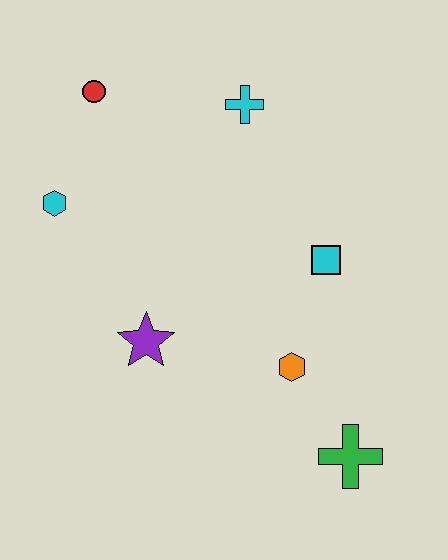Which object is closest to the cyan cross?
The red circle is closest to the cyan cross.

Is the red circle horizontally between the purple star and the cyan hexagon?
Yes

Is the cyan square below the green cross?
No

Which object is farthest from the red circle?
The green cross is farthest from the red circle.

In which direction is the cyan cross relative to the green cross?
The cyan cross is above the green cross.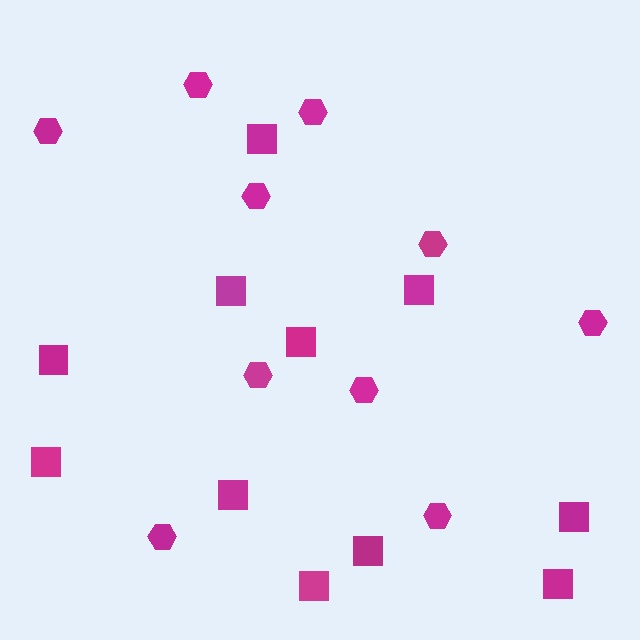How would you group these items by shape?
There are 2 groups: one group of squares (11) and one group of hexagons (10).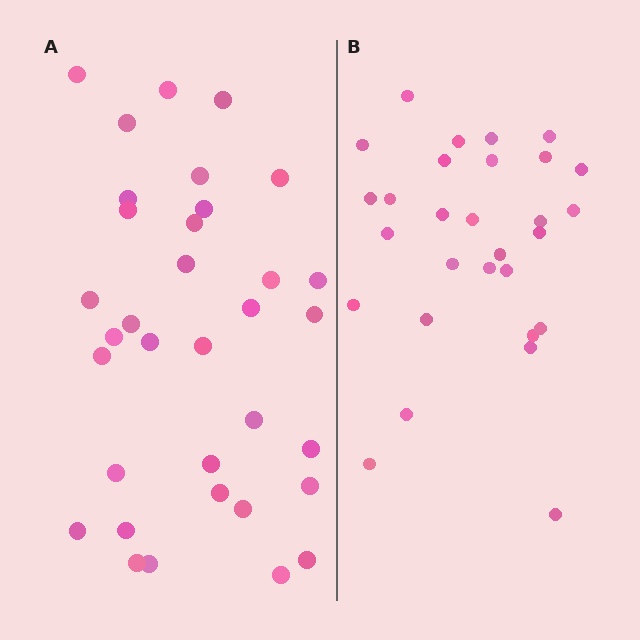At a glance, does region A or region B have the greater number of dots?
Region A (the left region) has more dots.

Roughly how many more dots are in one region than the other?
Region A has about 5 more dots than region B.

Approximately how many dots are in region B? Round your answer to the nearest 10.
About 30 dots. (The exact count is 29, which rounds to 30.)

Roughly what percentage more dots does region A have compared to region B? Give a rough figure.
About 15% more.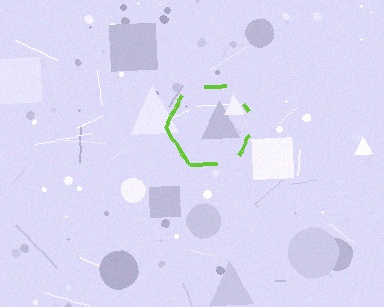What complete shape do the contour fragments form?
The contour fragments form a hexagon.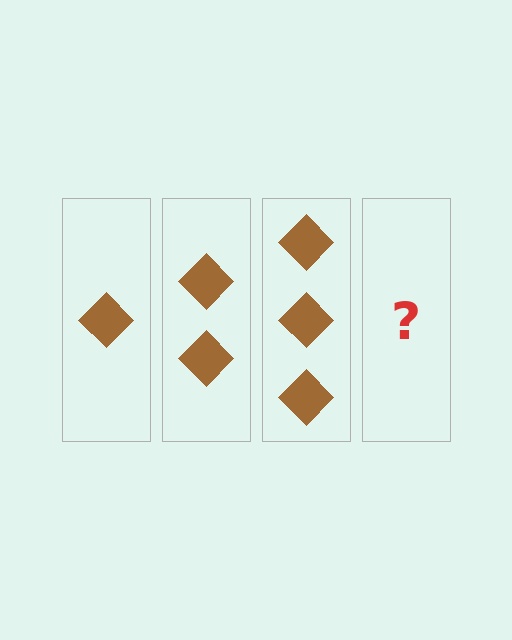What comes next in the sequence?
The next element should be 4 diamonds.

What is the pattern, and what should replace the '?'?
The pattern is that each step adds one more diamond. The '?' should be 4 diamonds.